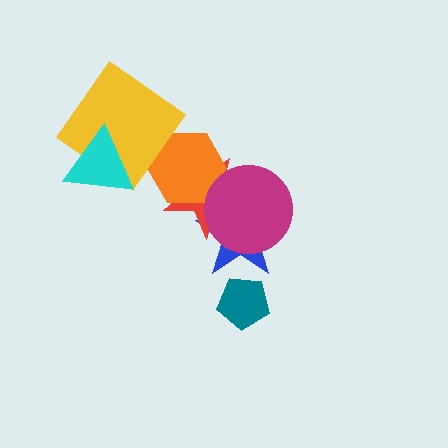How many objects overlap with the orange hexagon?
2 objects overlap with the orange hexagon.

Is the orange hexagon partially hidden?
Yes, it is partially covered by another shape.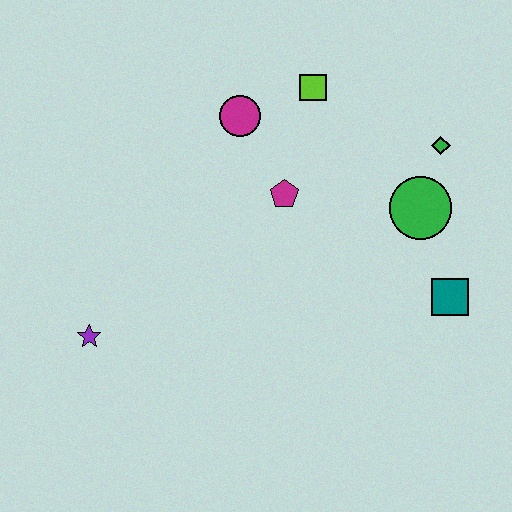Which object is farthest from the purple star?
The green diamond is farthest from the purple star.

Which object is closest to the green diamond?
The green circle is closest to the green diamond.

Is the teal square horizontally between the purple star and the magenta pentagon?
No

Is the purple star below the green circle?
Yes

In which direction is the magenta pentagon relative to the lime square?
The magenta pentagon is below the lime square.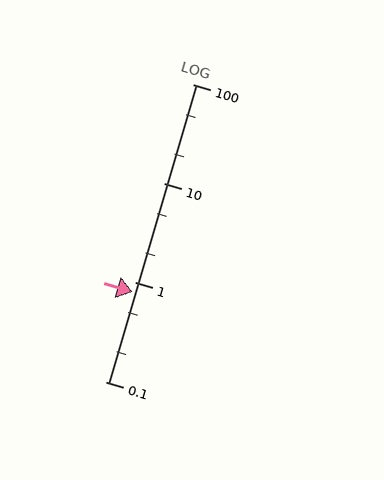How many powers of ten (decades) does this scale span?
The scale spans 3 decades, from 0.1 to 100.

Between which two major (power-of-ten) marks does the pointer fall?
The pointer is between 0.1 and 1.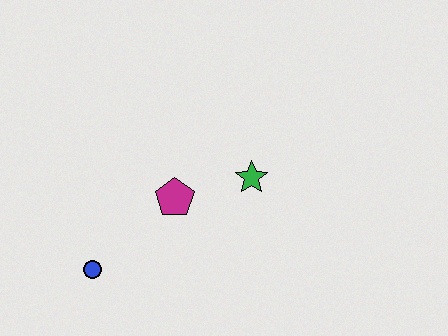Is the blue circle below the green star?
Yes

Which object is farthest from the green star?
The blue circle is farthest from the green star.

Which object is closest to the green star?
The magenta pentagon is closest to the green star.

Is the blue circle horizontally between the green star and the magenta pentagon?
No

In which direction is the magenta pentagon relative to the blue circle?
The magenta pentagon is to the right of the blue circle.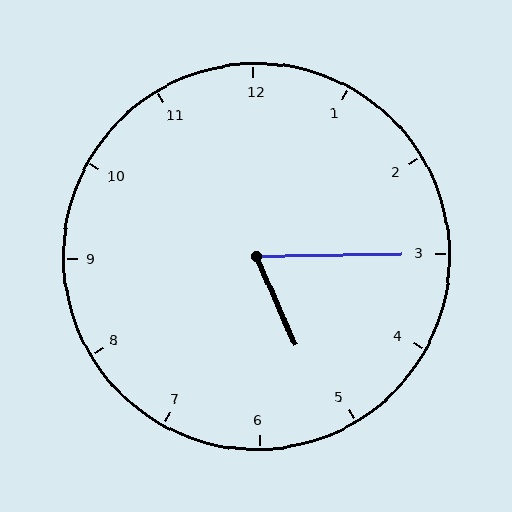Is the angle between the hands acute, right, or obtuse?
It is acute.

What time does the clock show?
5:15.